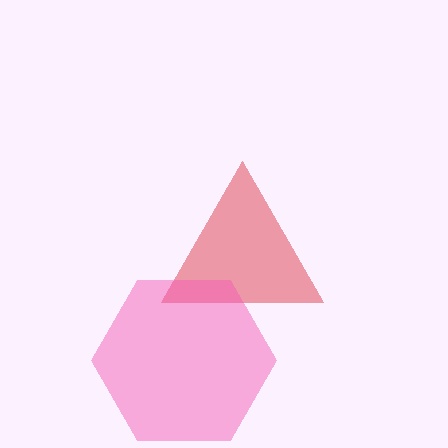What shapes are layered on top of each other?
The layered shapes are: a red triangle, a pink hexagon.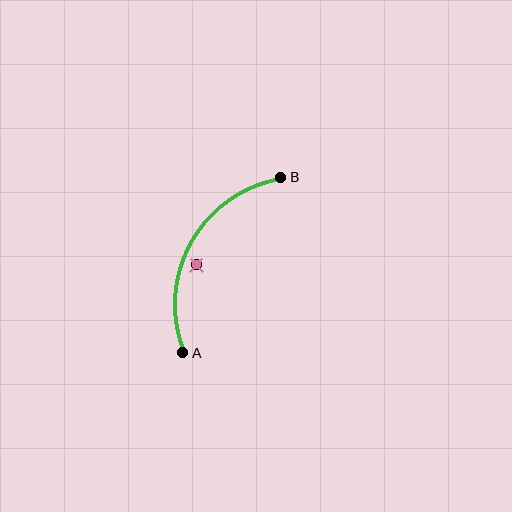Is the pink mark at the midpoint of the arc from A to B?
No — the pink mark does not lie on the arc at all. It sits slightly inside the curve.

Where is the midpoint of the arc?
The arc midpoint is the point on the curve farthest from the straight line joining A and B. It sits to the left of that line.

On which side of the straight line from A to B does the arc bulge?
The arc bulges to the left of the straight line connecting A and B.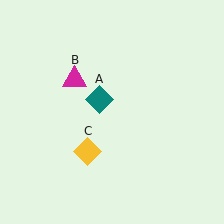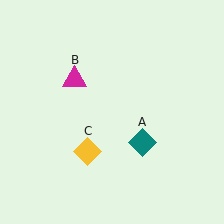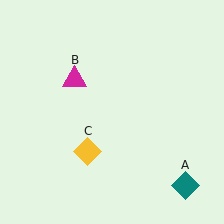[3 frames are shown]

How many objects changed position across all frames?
1 object changed position: teal diamond (object A).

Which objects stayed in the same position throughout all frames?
Magenta triangle (object B) and yellow diamond (object C) remained stationary.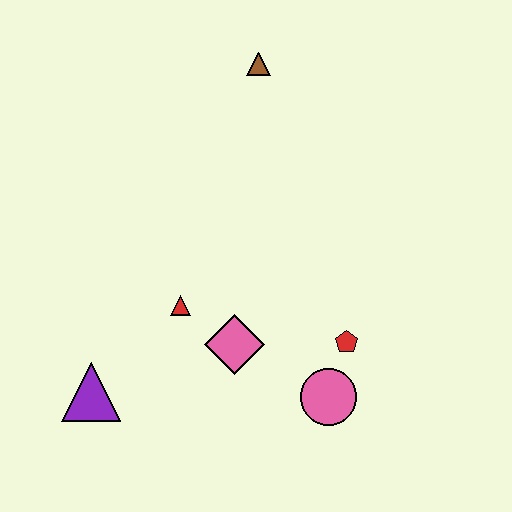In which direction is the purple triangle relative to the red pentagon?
The purple triangle is to the left of the red pentagon.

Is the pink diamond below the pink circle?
No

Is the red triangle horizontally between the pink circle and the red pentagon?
No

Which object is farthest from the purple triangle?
The brown triangle is farthest from the purple triangle.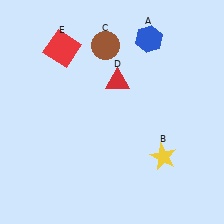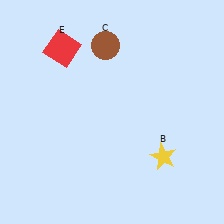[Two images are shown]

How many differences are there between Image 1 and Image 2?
There are 2 differences between the two images.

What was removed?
The blue hexagon (A), the red triangle (D) were removed in Image 2.